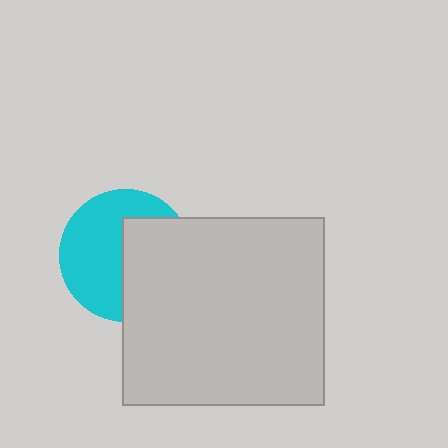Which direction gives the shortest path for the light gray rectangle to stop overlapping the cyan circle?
Moving right gives the shortest separation.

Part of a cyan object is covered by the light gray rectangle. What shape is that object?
It is a circle.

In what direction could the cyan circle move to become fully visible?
The cyan circle could move left. That would shift it out from behind the light gray rectangle entirely.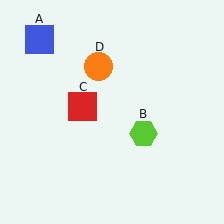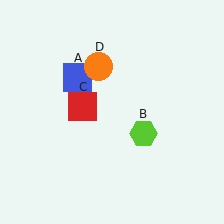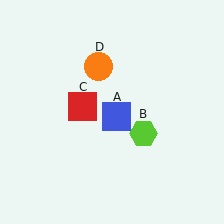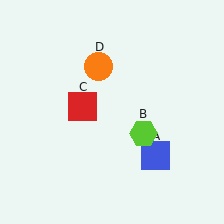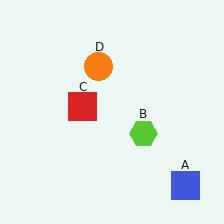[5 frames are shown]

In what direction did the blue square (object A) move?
The blue square (object A) moved down and to the right.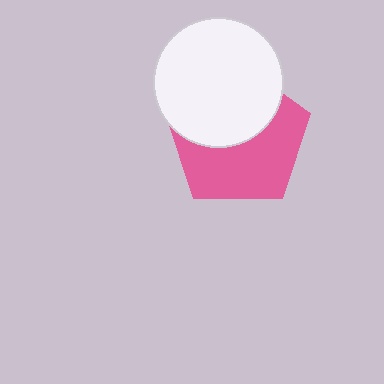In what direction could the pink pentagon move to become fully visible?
The pink pentagon could move down. That would shift it out from behind the white circle entirely.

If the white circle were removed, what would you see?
You would see the complete pink pentagon.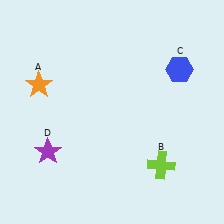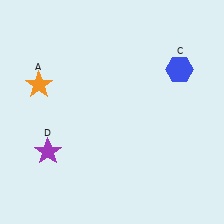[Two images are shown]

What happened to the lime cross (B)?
The lime cross (B) was removed in Image 2. It was in the bottom-right area of Image 1.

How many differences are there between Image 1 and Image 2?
There is 1 difference between the two images.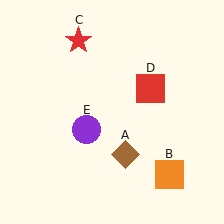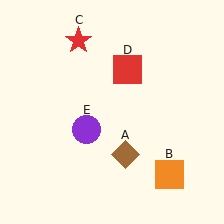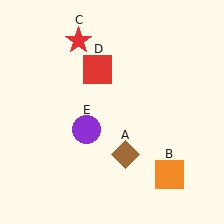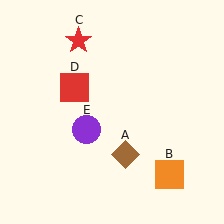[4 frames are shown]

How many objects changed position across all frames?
1 object changed position: red square (object D).